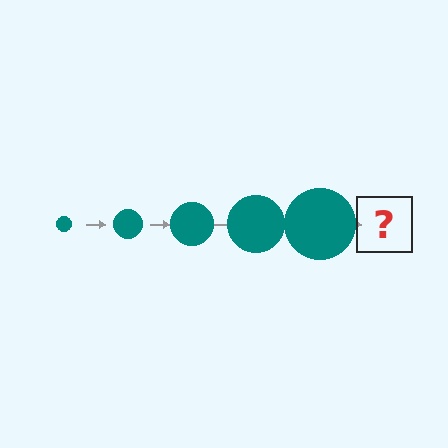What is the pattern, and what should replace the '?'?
The pattern is that the circle gets progressively larger each step. The '?' should be a teal circle, larger than the previous one.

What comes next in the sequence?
The next element should be a teal circle, larger than the previous one.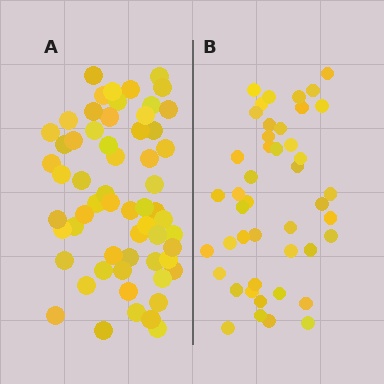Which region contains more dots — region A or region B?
Region A (the left region) has more dots.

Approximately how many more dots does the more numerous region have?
Region A has approximately 15 more dots than region B.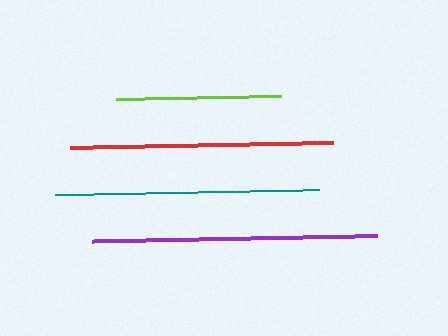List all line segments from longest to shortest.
From longest to shortest: purple, teal, red, lime.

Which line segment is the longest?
The purple line is the longest at approximately 285 pixels.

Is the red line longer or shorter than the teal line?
The teal line is longer than the red line.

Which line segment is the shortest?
The lime line is the shortest at approximately 165 pixels.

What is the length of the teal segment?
The teal segment is approximately 264 pixels long.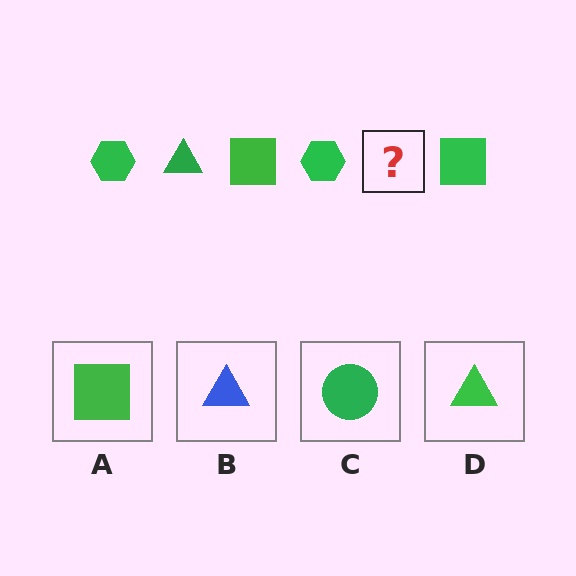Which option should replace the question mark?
Option D.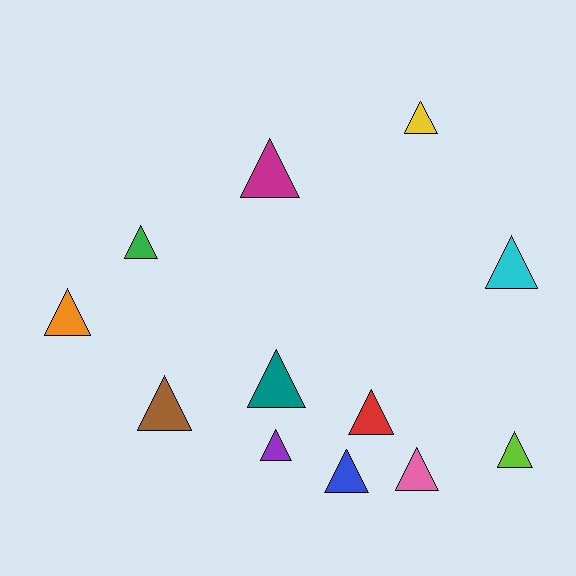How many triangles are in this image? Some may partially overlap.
There are 12 triangles.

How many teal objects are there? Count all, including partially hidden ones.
There is 1 teal object.